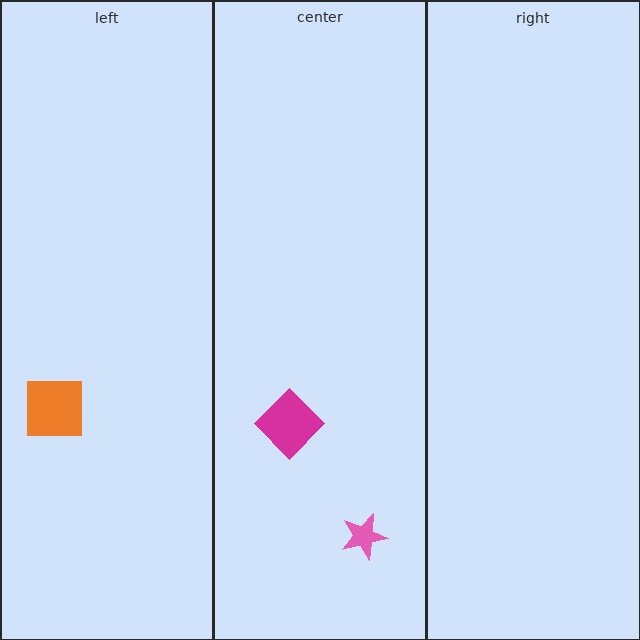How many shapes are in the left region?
1.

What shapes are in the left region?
The orange square.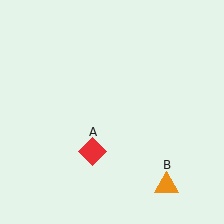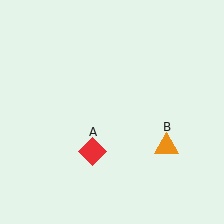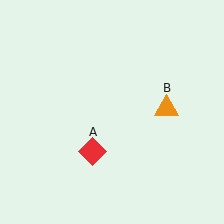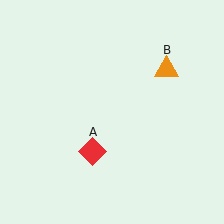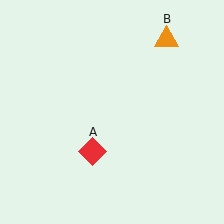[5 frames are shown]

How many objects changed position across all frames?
1 object changed position: orange triangle (object B).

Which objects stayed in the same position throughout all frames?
Red diamond (object A) remained stationary.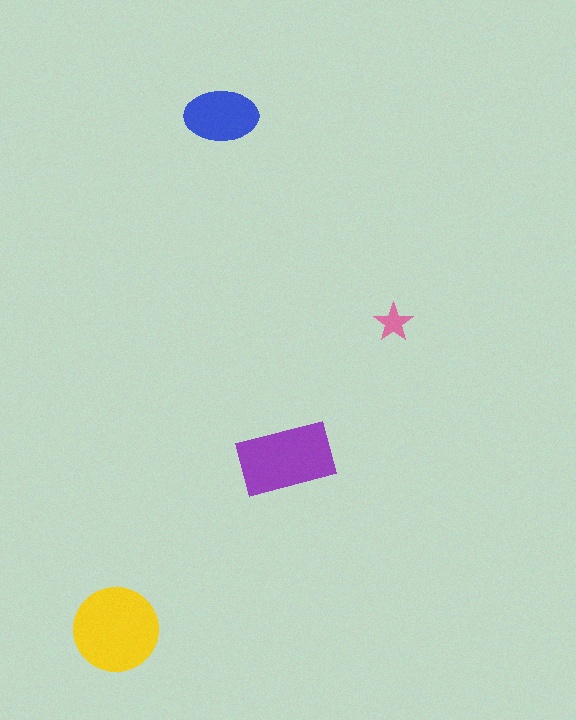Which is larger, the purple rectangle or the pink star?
The purple rectangle.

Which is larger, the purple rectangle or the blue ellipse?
The purple rectangle.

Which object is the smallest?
The pink star.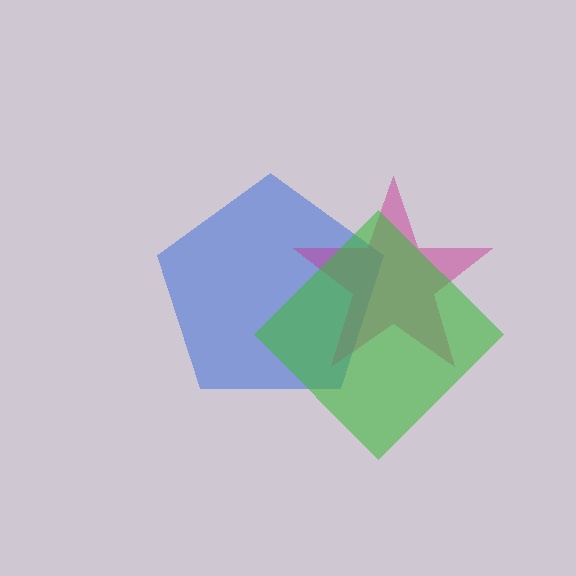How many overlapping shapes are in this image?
There are 3 overlapping shapes in the image.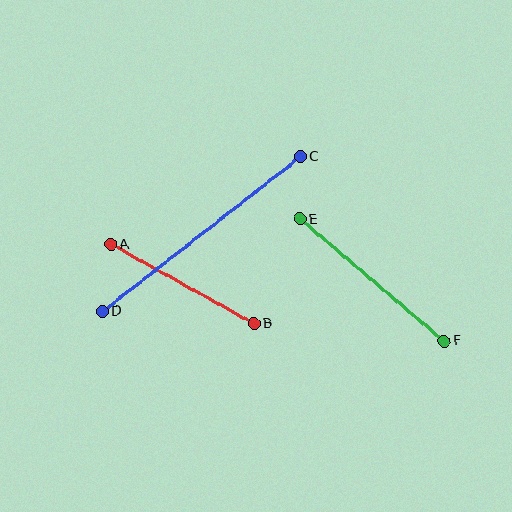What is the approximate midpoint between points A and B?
The midpoint is at approximately (182, 284) pixels.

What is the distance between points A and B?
The distance is approximately 164 pixels.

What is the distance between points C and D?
The distance is approximately 251 pixels.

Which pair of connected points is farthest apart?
Points C and D are farthest apart.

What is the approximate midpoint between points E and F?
The midpoint is at approximately (372, 280) pixels.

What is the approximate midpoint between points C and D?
The midpoint is at approximately (201, 234) pixels.